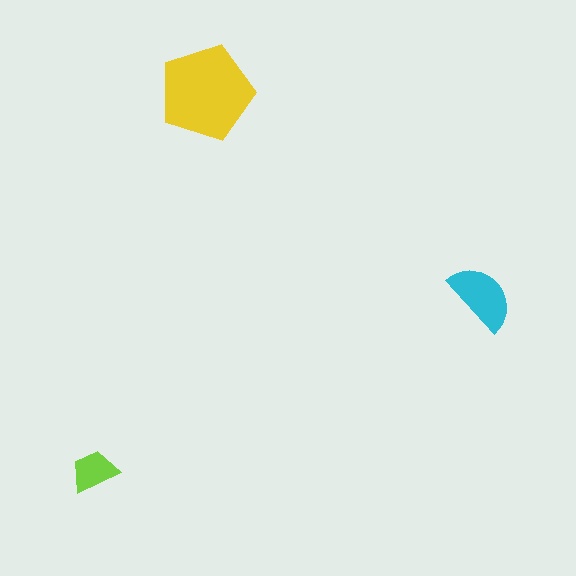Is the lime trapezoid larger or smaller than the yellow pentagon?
Smaller.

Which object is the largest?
The yellow pentagon.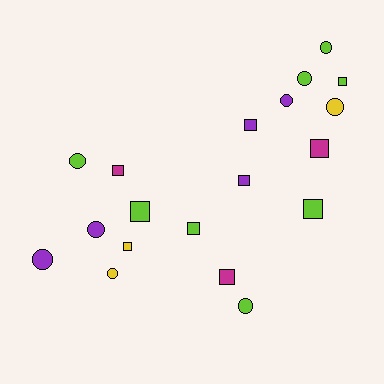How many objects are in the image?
There are 19 objects.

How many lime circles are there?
There are 4 lime circles.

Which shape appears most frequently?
Square, with 10 objects.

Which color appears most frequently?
Lime, with 8 objects.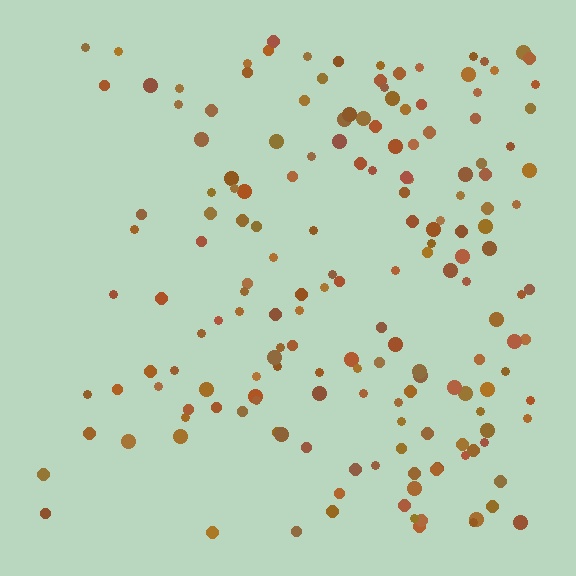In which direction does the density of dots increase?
From left to right, with the right side densest.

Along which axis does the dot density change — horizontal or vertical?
Horizontal.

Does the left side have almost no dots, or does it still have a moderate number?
Still a moderate number, just noticeably fewer than the right.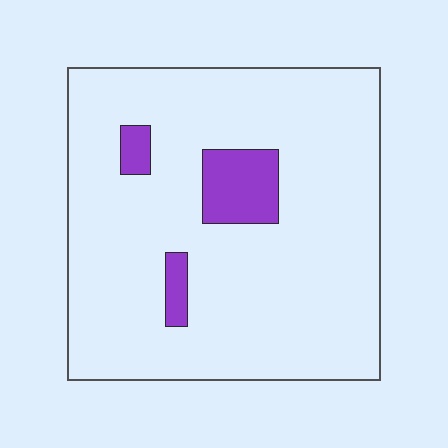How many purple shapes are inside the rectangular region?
3.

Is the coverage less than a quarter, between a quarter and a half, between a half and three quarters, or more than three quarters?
Less than a quarter.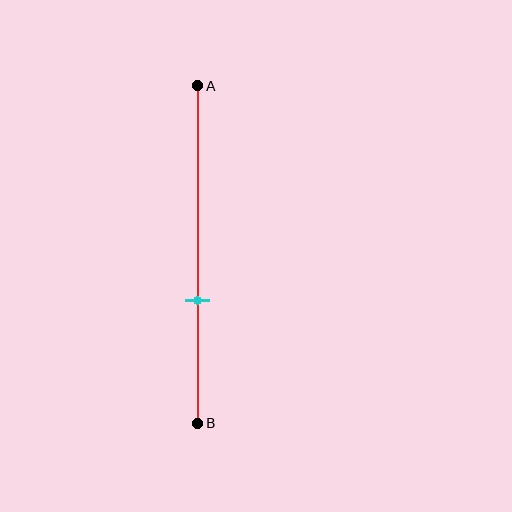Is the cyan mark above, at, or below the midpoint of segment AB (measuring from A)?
The cyan mark is below the midpoint of segment AB.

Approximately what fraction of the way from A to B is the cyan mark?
The cyan mark is approximately 65% of the way from A to B.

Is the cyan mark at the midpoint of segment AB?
No, the mark is at about 65% from A, not at the 50% midpoint.